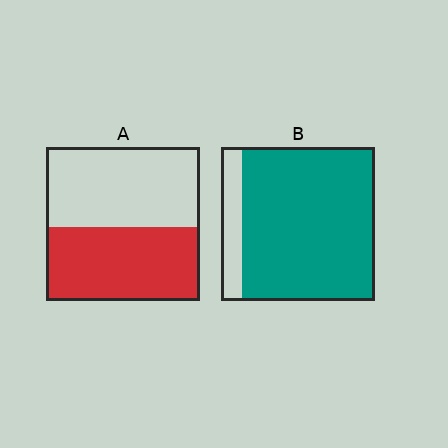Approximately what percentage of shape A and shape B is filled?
A is approximately 50% and B is approximately 85%.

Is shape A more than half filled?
Roughly half.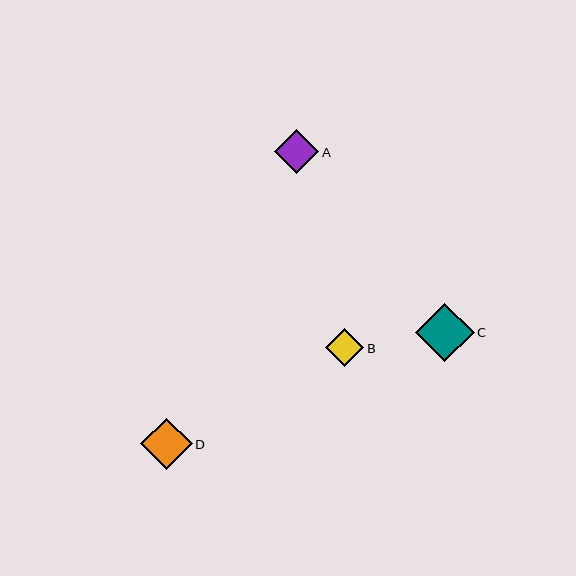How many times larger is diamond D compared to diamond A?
Diamond D is approximately 1.2 times the size of diamond A.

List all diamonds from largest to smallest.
From largest to smallest: C, D, A, B.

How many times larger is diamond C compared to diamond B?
Diamond C is approximately 1.5 times the size of diamond B.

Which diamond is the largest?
Diamond C is the largest with a size of approximately 58 pixels.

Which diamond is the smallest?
Diamond B is the smallest with a size of approximately 38 pixels.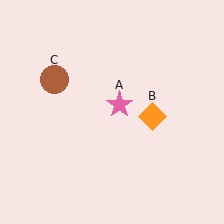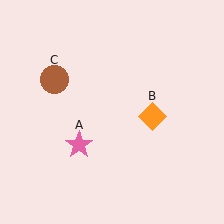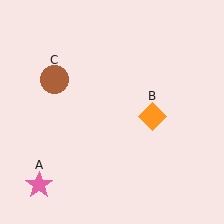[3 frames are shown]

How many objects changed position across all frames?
1 object changed position: pink star (object A).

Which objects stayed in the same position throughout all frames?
Orange diamond (object B) and brown circle (object C) remained stationary.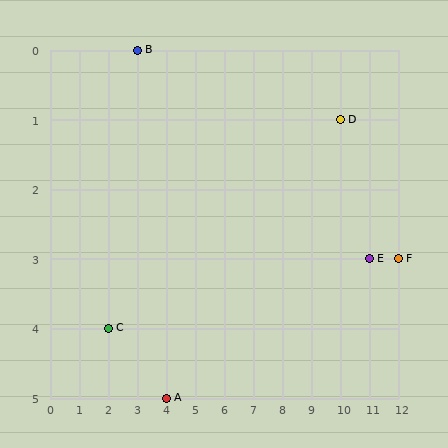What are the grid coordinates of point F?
Point F is at grid coordinates (12, 3).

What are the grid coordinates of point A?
Point A is at grid coordinates (4, 5).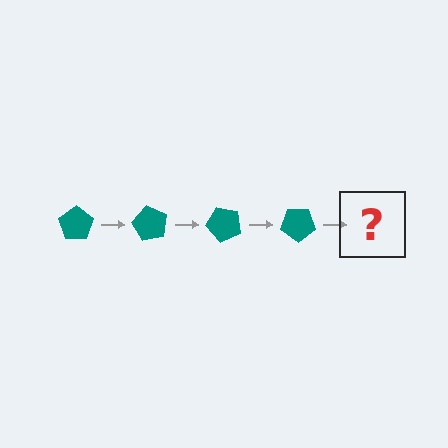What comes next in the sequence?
The next element should be a teal pentagon rotated 240 degrees.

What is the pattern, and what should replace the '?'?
The pattern is that the pentagon rotates 60 degrees each step. The '?' should be a teal pentagon rotated 240 degrees.